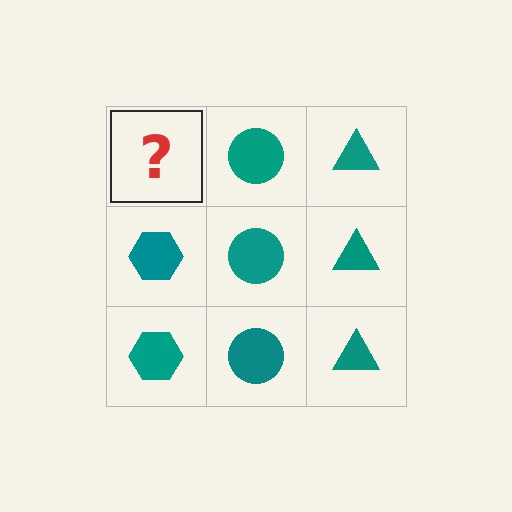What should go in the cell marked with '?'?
The missing cell should contain a teal hexagon.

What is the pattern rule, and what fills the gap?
The rule is that each column has a consistent shape. The gap should be filled with a teal hexagon.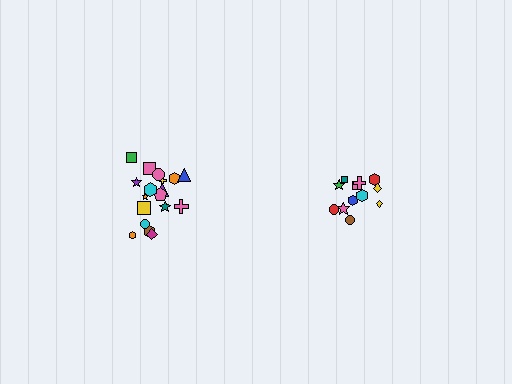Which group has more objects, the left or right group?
The left group.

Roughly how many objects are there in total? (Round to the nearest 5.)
Roughly 30 objects in total.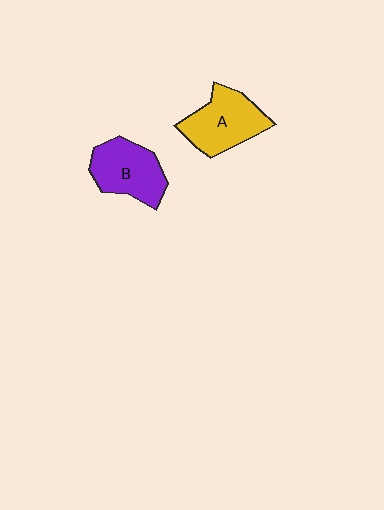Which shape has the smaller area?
Shape B (purple).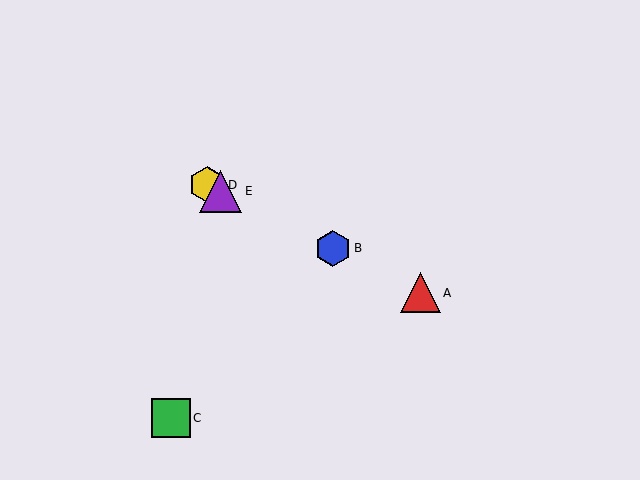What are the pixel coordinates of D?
Object D is at (207, 185).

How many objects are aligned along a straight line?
4 objects (A, B, D, E) are aligned along a straight line.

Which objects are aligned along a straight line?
Objects A, B, D, E are aligned along a straight line.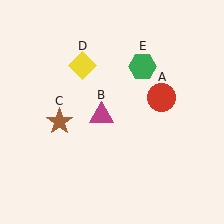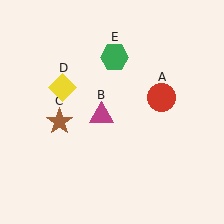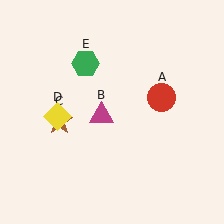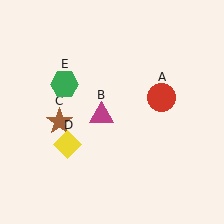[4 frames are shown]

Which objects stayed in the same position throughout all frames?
Red circle (object A) and magenta triangle (object B) and brown star (object C) remained stationary.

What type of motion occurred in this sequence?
The yellow diamond (object D), green hexagon (object E) rotated counterclockwise around the center of the scene.